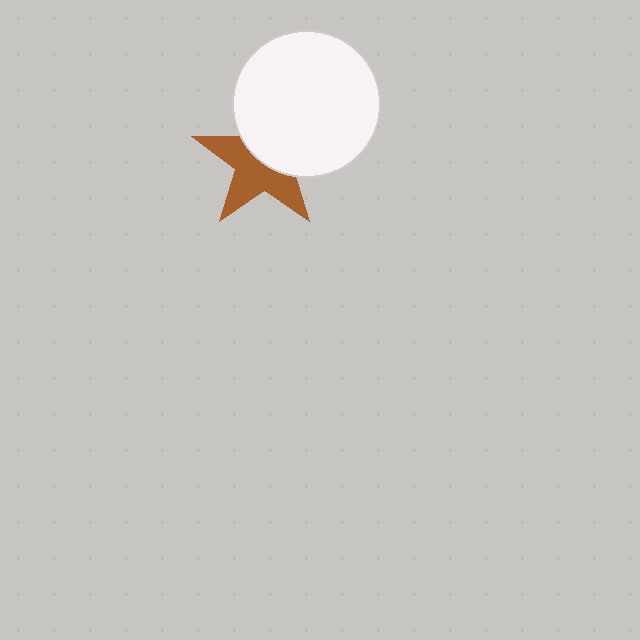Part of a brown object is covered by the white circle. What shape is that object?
It is a star.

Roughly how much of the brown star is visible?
About half of it is visible (roughly 53%).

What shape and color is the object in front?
The object in front is a white circle.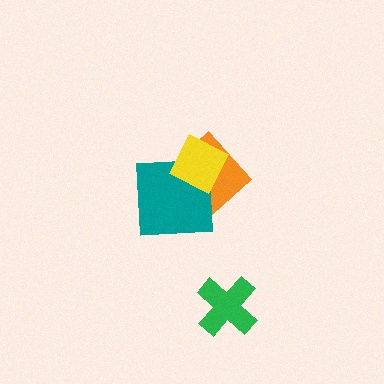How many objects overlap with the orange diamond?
2 objects overlap with the orange diamond.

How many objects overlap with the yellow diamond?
2 objects overlap with the yellow diamond.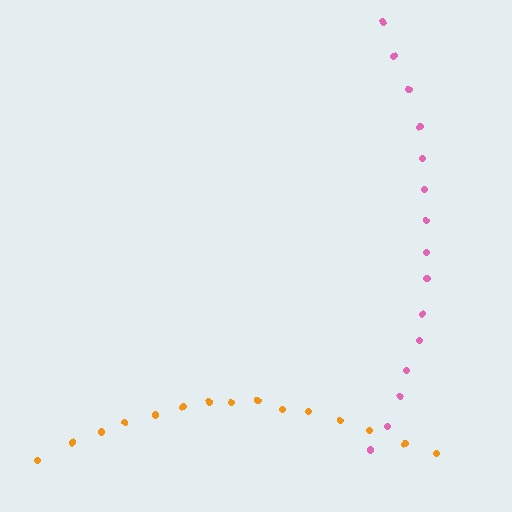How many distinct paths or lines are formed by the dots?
There are 2 distinct paths.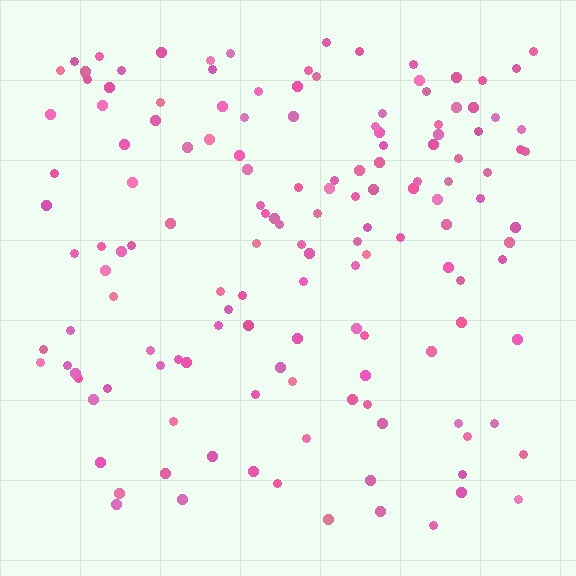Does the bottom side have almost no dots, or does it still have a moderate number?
Still a moderate number, just noticeably fewer than the top.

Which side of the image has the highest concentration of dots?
The top.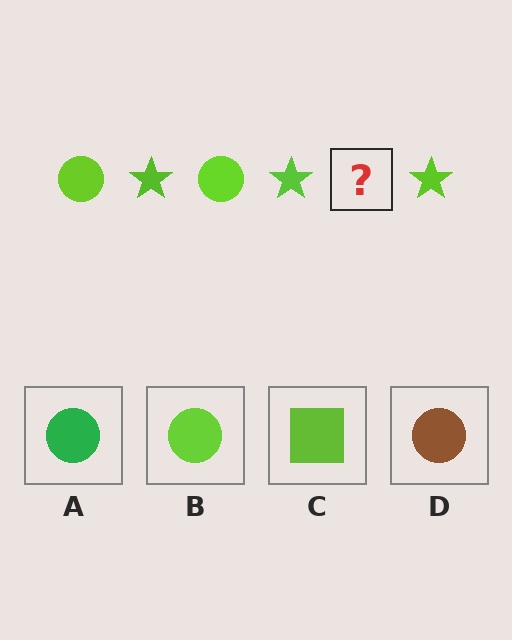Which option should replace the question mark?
Option B.